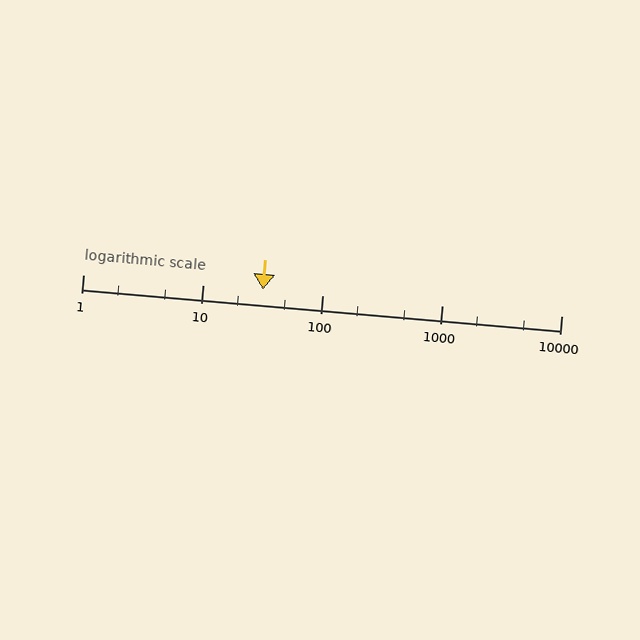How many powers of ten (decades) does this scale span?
The scale spans 4 decades, from 1 to 10000.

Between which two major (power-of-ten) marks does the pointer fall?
The pointer is between 10 and 100.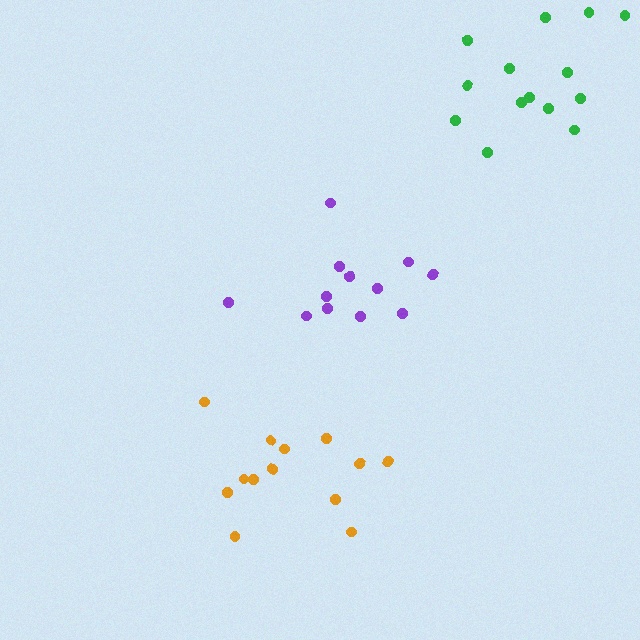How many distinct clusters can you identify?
There are 3 distinct clusters.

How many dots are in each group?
Group 1: 12 dots, Group 2: 14 dots, Group 3: 13 dots (39 total).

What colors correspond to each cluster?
The clusters are colored: purple, green, orange.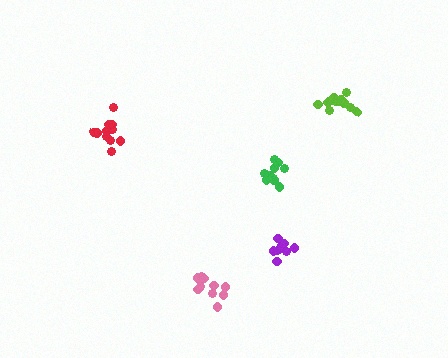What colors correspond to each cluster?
The clusters are colored: red, green, purple, lime, pink.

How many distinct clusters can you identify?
There are 5 distinct clusters.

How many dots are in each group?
Group 1: 12 dots, Group 2: 10 dots, Group 3: 10 dots, Group 4: 12 dots, Group 5: 10 dots (54 total).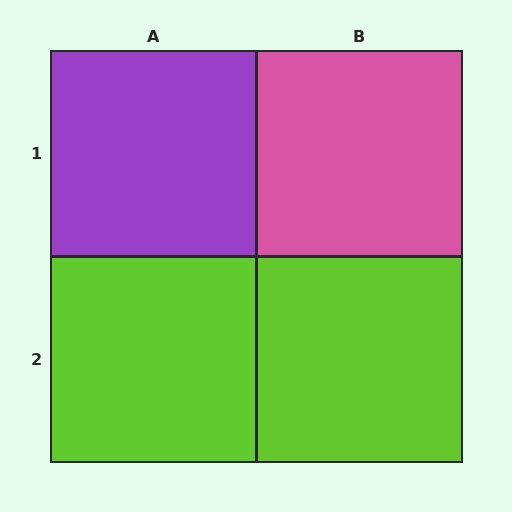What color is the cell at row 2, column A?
Lime.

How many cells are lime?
2 cells are lime.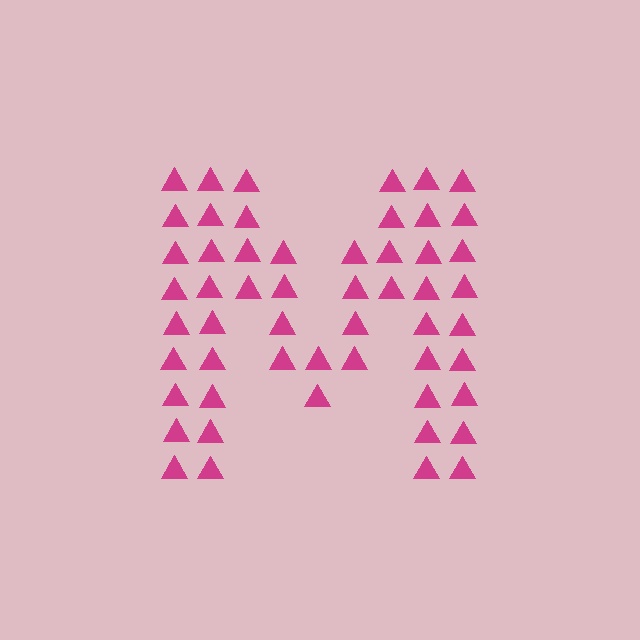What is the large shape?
The large shape is the letter M.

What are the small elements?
The small elements are triangles.